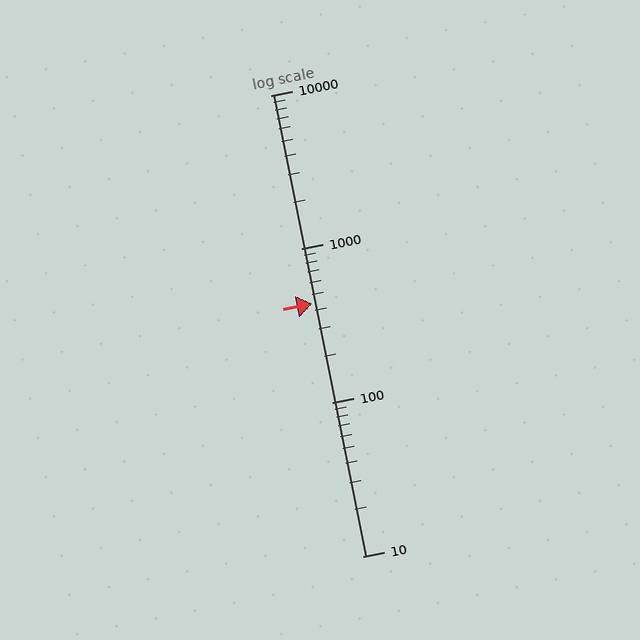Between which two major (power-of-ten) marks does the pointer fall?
The pointer is between 100 and 1000.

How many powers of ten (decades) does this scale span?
The scale spans 3 decades, from 10 to 10000.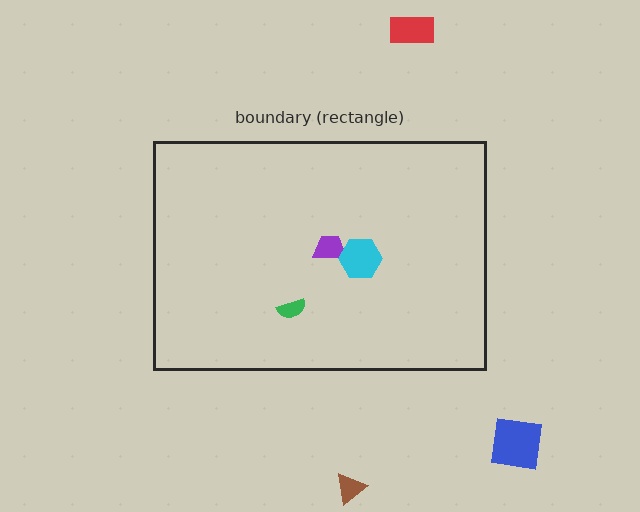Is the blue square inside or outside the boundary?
Outside.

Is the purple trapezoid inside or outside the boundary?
Inside.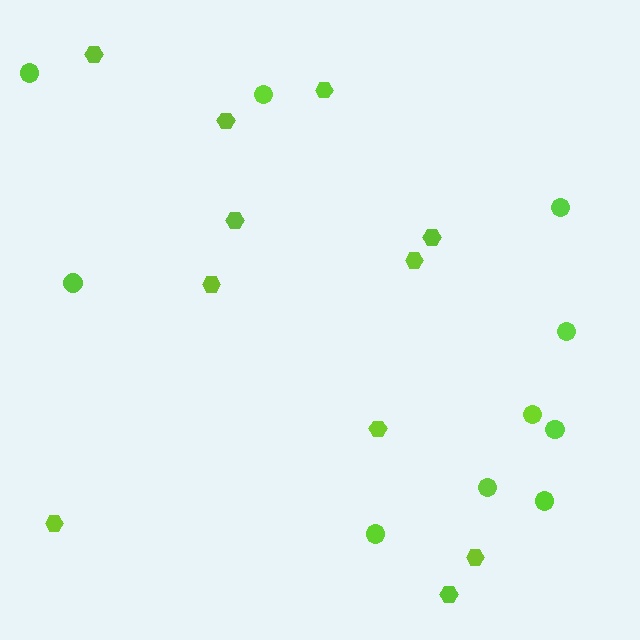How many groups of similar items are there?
There are 2 groups: one group of hexagons (11) and one group of circles (10).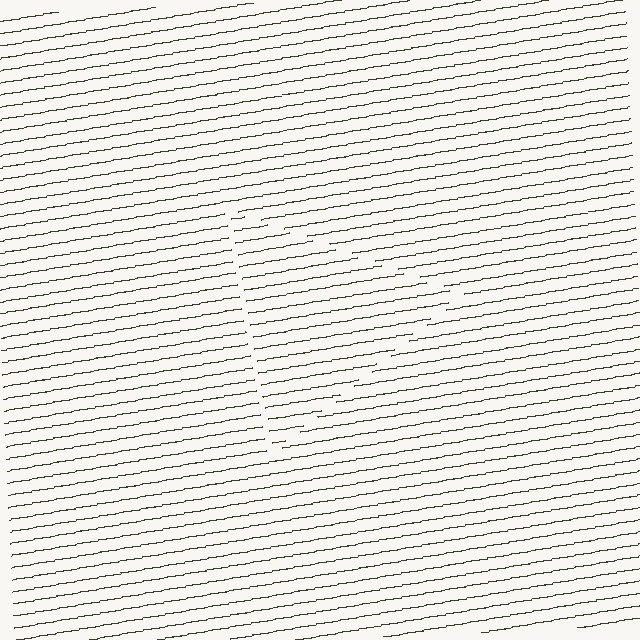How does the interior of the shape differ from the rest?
The interior of the shape contains the same grating, shifted by half a period — the contour is defined by the phase discontinuity where line-ends from the inner and outer gratings abut.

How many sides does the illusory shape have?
3 sides — the line-ends trace a triangle.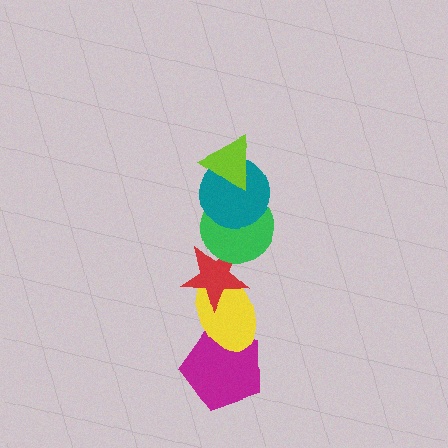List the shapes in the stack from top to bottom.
From top to bottom: the lime triangle, the teal circle, the green circle, the red star, the yellow ellipse, the magenta pentagon.